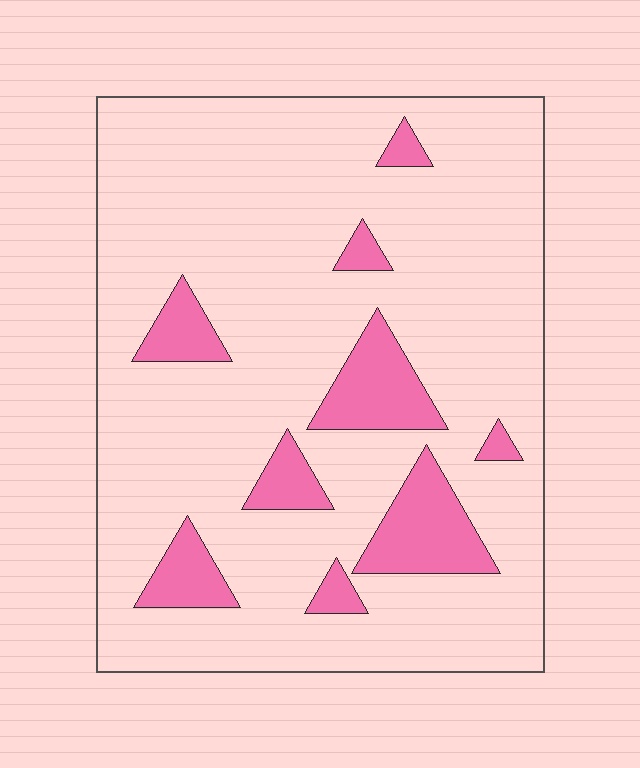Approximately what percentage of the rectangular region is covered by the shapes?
Approximately 15%.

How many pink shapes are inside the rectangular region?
9.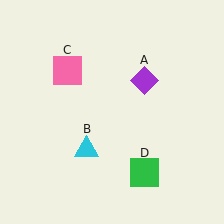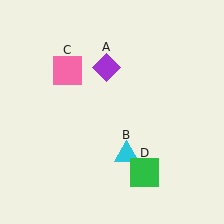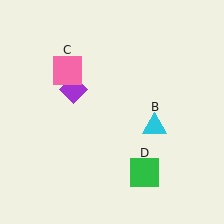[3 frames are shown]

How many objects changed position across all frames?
2 objects changed position: purple diamond (object A), cyan triangle (object B).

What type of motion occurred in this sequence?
The purple diamond (object A), cyan triangle (object B) rotated counterclockwise around the center of the scene.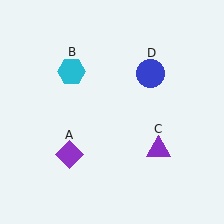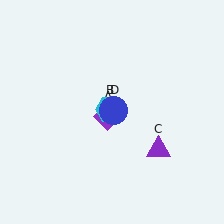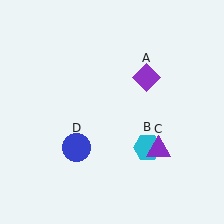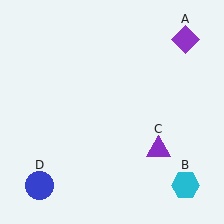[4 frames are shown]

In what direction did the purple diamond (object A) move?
The purple diamond (object A) moved up and to the right.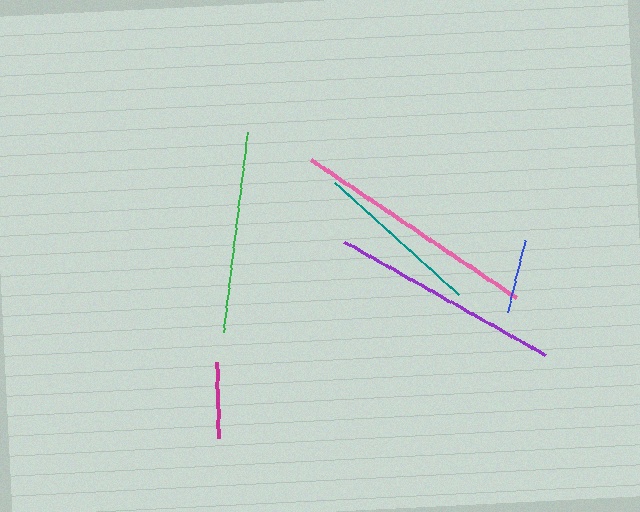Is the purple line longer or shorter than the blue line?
The purple line is longer than the blue line.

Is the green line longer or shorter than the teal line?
The green line is longer than the teal line.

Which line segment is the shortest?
The blue line is the shortest at approximately 74 pixels.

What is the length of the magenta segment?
The magenta segment is approximately 76 pixels long.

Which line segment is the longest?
The pink line is the longest at approximately 248 pixels.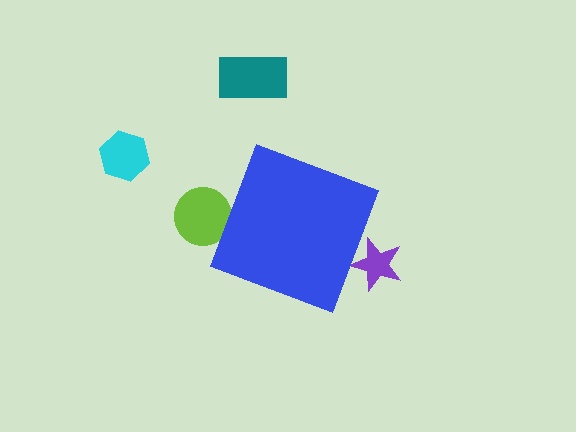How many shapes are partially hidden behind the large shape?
2 shapes are partially hidden.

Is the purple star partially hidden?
Yes, the purple star is partially hidden behind the blue diamond.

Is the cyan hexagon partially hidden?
No, the cyan hexagon is fully visible.